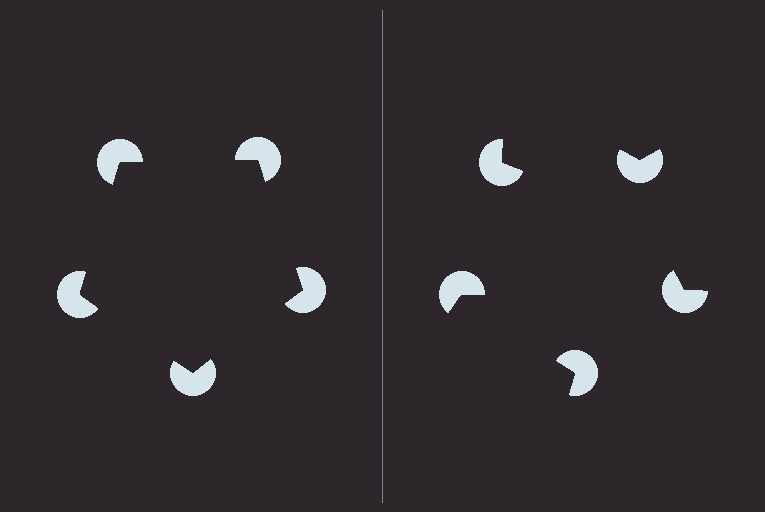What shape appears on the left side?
An illusory pentagon.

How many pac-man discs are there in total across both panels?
10 — 5 on each side.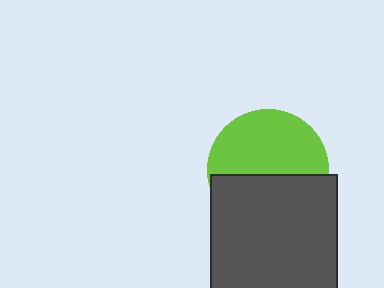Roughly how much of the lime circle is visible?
About half of it is visible (roughly 54%).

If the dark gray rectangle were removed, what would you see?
You would see the complete lime circle.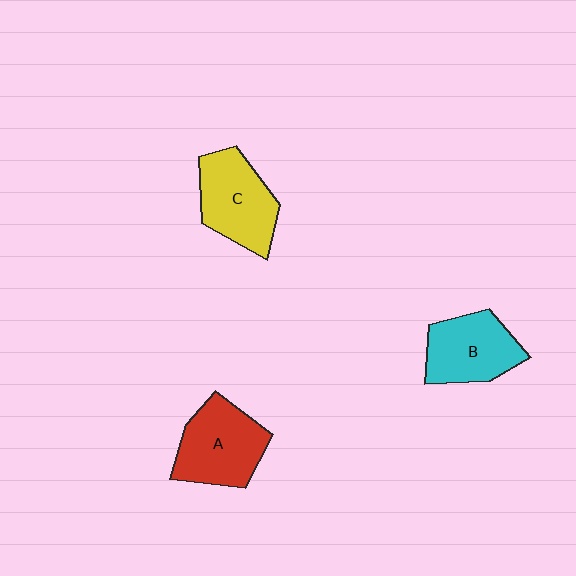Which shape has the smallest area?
Shape B (cyan).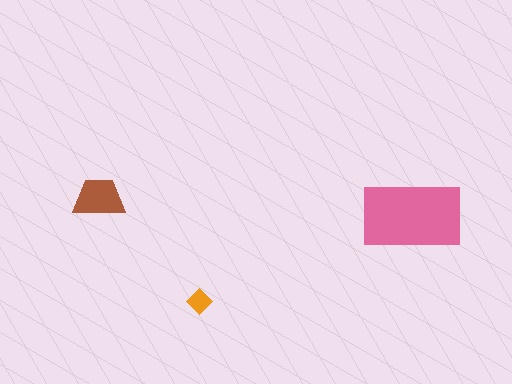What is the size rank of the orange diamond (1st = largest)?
3rd.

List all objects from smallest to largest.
The orange diamond, the brown trapezoid, the pink rectangle.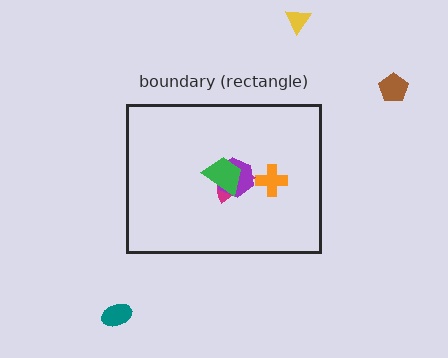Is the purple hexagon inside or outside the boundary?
Inside.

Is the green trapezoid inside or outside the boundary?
Inside.